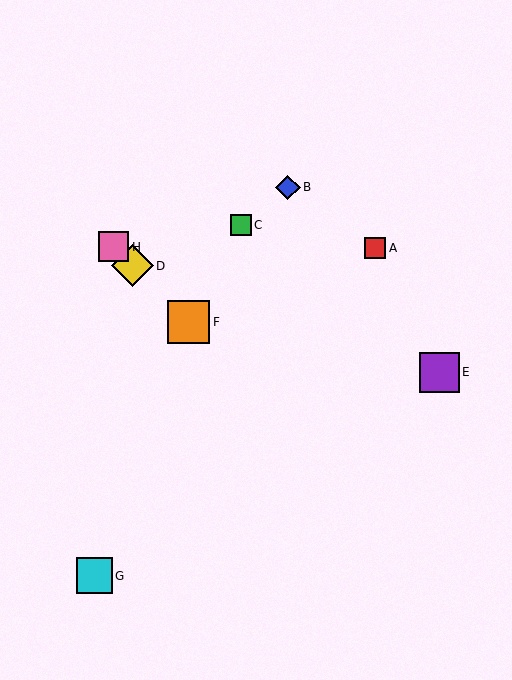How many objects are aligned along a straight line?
3 objects (D, F, H) are aligned along a straight line.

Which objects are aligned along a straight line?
Objects D, F, H are aligned along a straight line.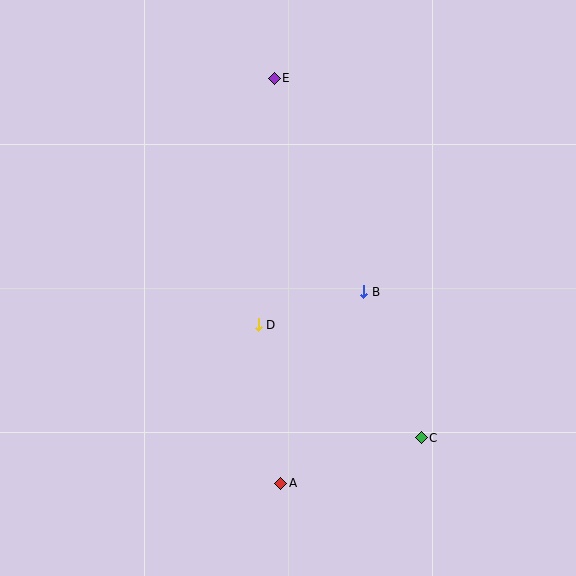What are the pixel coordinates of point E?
Point E is at (274, 79).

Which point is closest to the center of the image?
Point D at (258, 325) is closest to the center.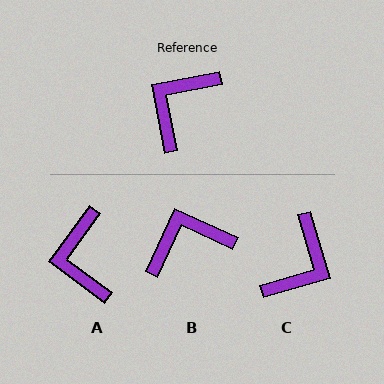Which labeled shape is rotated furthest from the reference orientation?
C, about 175 degrees away.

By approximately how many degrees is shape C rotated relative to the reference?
Approximately 175 degrees clockwise.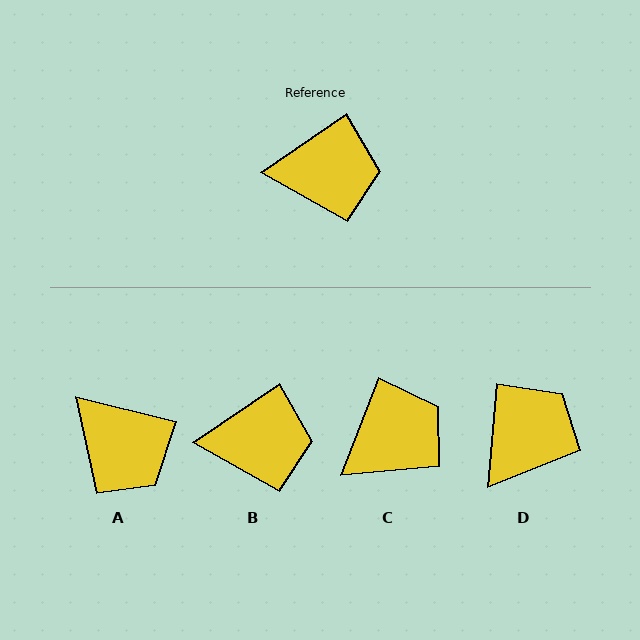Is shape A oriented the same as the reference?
No, it is off by about 48 degrees.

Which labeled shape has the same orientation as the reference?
B.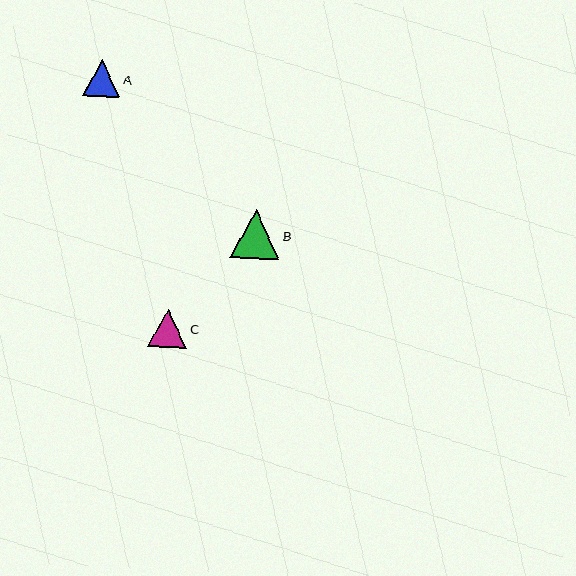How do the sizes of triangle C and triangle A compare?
Triangle C and triangle A are approximately the same size.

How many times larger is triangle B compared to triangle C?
Triangle B is approximately 1.3 times the size of triangle C.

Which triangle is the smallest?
Triangle A is the smallest with a size of approximately 37 pixels.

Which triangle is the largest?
Triangle B is the largest with a size of approximately 49 pixels.